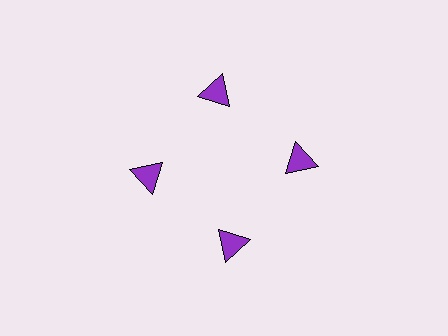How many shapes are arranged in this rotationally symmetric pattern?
There are 4 shapes, arranged in 4 groups of 1.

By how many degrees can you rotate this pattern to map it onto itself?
The pattern maps onto itself every 90 degrees of rotation.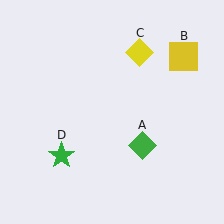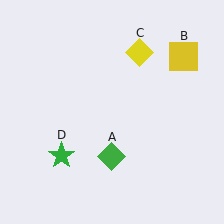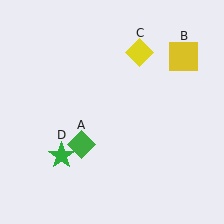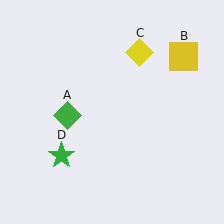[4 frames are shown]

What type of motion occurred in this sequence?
The green diamond (object A) rotated clockwise around the center of the scene.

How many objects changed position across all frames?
1 object changed position: green diamond (object A).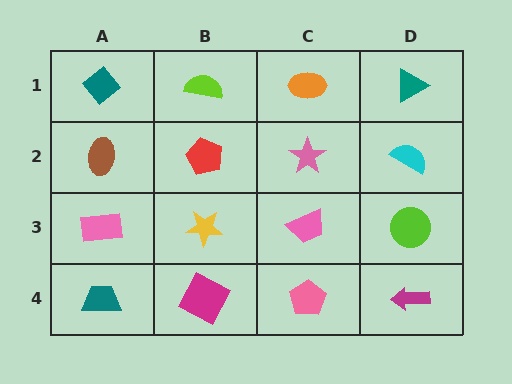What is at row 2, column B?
A red pentagon.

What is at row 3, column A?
A pink rectangle.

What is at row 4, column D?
A magenta arrow.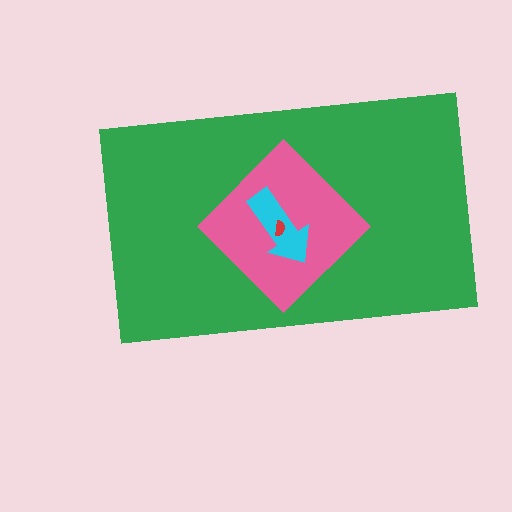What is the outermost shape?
The green rectangle.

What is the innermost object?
The red semicircle.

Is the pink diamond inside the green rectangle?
Yes.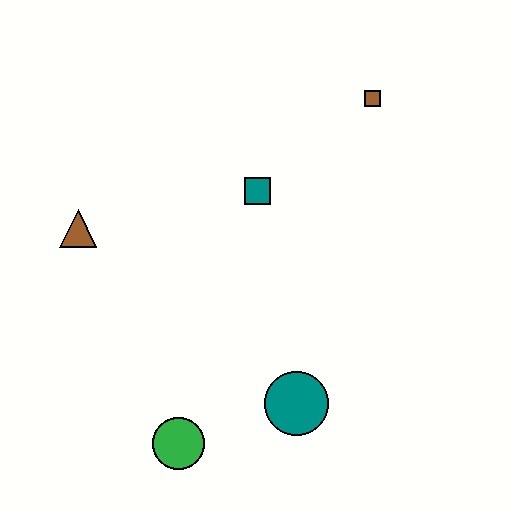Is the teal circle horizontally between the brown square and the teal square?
Yes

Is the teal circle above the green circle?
Yes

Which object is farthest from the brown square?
The green circle is farthest from the brown square.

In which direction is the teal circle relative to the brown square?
The teal circle is below the brown square.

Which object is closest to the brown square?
The teal square is closest to the brown square.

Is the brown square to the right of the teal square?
Yes